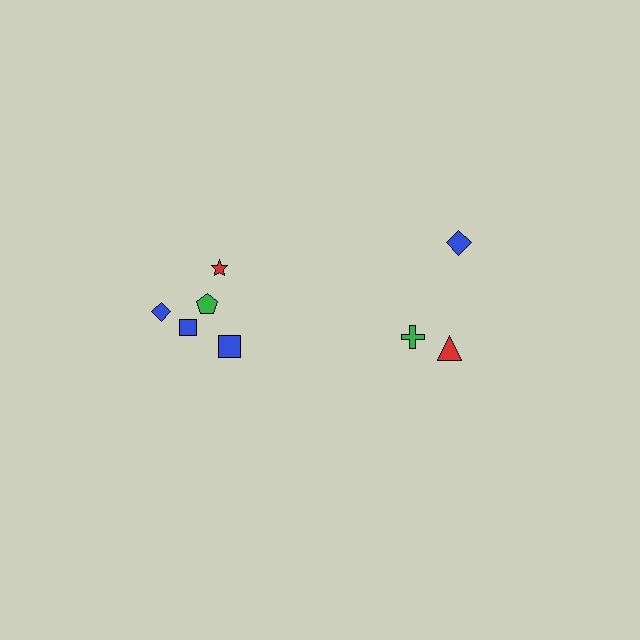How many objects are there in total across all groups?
There are 8 objects.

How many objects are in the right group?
There are 3 objects.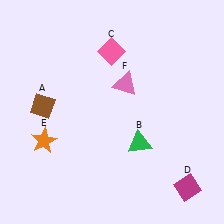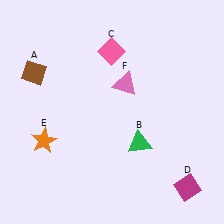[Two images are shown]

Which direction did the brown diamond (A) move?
The brown diamond (A) moved up.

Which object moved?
The brown diamond (A) moved up.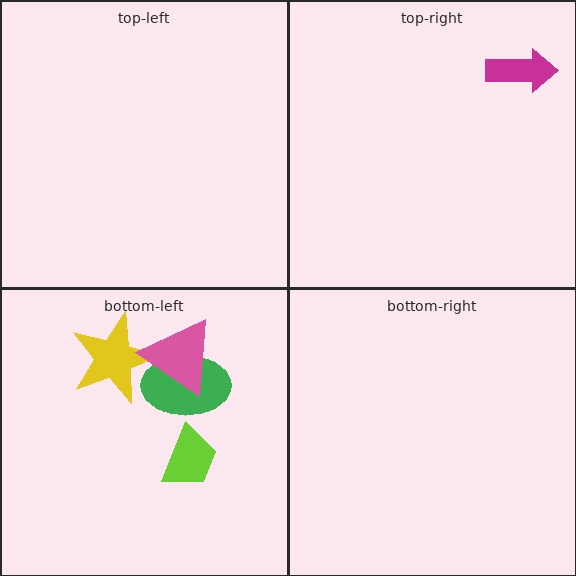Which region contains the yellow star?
The bottom-left region.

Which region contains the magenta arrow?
The top-right region.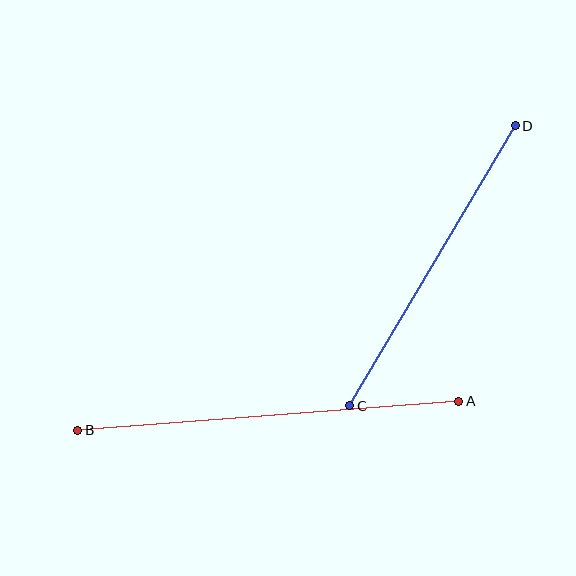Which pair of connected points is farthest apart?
Points A and B are farthest apart.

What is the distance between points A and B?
The distance is approximately 382 pixels.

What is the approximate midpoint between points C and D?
The midpoint is at approximately (432, 266) pixels.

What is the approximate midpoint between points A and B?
The midpoint is at approximately (268, 416) pixels.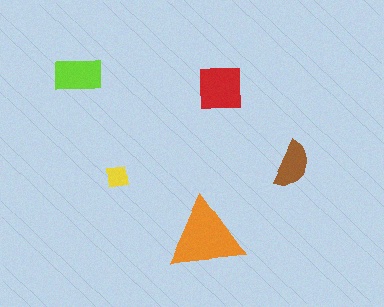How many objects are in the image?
There are 5 objects in the image.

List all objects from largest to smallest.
The orange triangle, the red square, the lime rectangle, the brown semicircle, the yellow square.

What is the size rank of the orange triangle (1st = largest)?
1st.